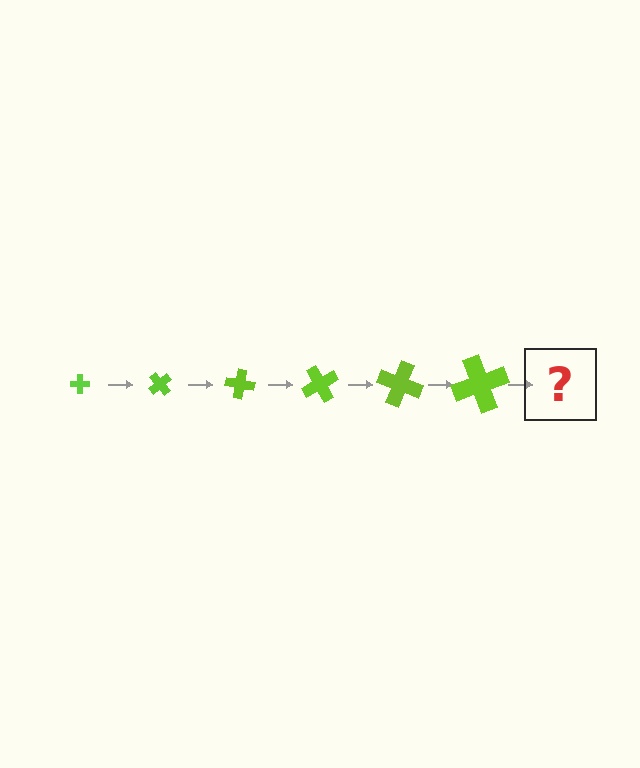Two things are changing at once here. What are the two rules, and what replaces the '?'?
The two rules are that the cross grows larger each step and it rotates 50 degrees each step. The '?' should be a cross, larger than the previous one and rotated 300 degrees from the start.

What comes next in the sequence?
The next element should be a cross, larger than the previous one and rotated 300 degrees from the start.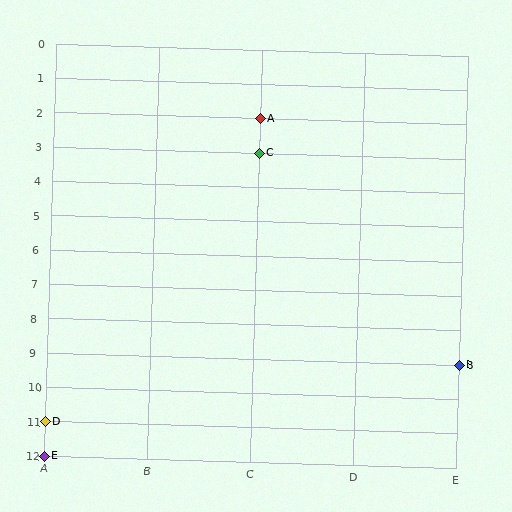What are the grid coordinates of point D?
Point D is at grid coordinates (A, 11).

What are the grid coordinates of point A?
Point A is at grid coordinates (C, 2).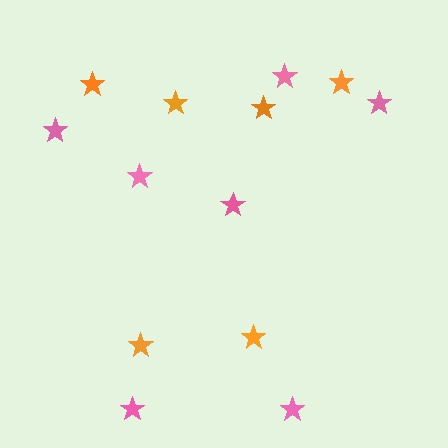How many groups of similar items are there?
There are 2 groups: one group of orange stars (6) and one group of pink stars (7).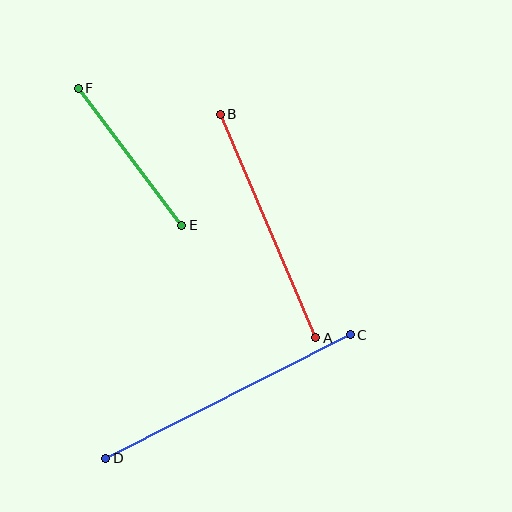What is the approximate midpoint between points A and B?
The midpoint is at approximately (268, 226) pixels.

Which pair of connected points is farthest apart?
Points C and D are farthest apart.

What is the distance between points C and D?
The distance is approximately 274 pixels.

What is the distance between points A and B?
The distance is approximately 243 pixels.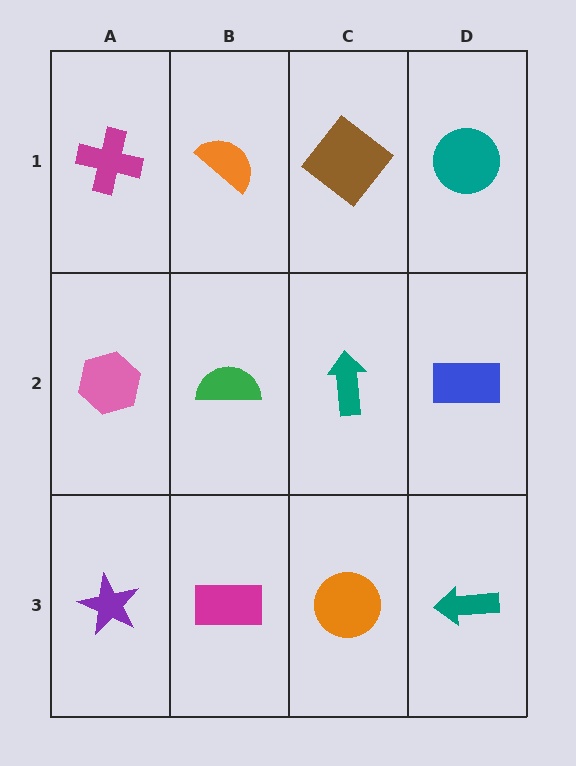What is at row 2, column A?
A pink hexagon.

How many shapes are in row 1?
4 shapes.